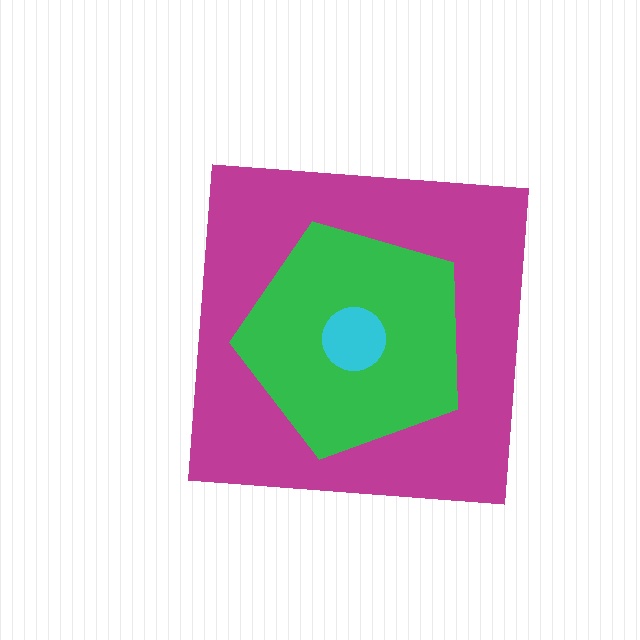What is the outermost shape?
The magenta square.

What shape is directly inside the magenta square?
The green pentagon.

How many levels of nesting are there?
3.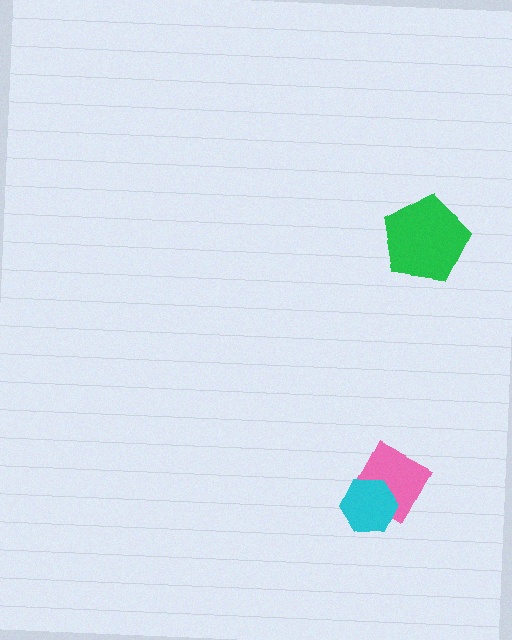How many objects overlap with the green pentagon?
0 objects overlap with the green pentagon.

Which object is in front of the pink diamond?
The cyan hexagon is in front of the pink diamond.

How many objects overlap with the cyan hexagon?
1 object overlaps with the cyan hexagon.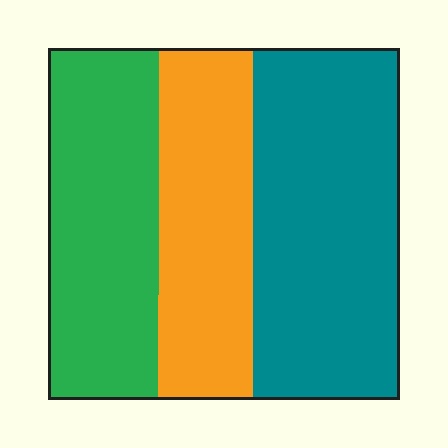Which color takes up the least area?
Orange, at roughly 25%.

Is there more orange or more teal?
Teal.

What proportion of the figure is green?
Green covers around 30% of the figure.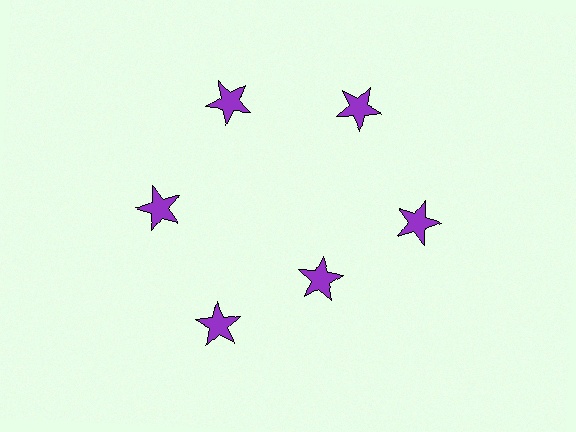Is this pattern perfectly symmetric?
No. The 6 purple stars are arranged in a ring, but one element near the 5 o'clock position is pulled inward toward the center, breaking the 6-fold rotational symmetry.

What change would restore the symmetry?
The symmetry would be restored by moving it outward, back onto the ring so that all 6 stars sit at equal angles and equal distance from the center.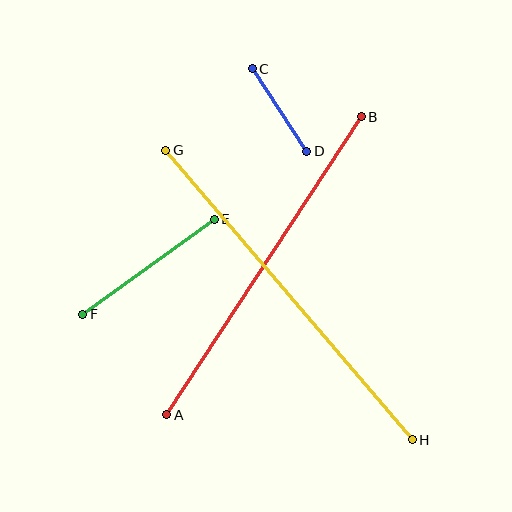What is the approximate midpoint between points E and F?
The midpoint is at approximately (149, 267) pixels.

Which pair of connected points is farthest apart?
Points G and H are farthest apart.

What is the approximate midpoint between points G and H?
The midpoint is at approximately (289, 295) pixels.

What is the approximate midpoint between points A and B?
The midpoint is at approximately (264, 266) pixels.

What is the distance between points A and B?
The distance is approximately 356 pixels.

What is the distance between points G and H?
The distance is approximately 380 pixels.